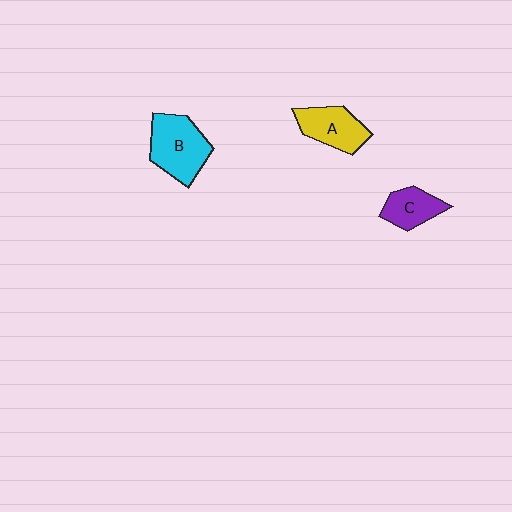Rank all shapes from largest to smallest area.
From largest to smallest: B (cyan), A (yellow), C (purple).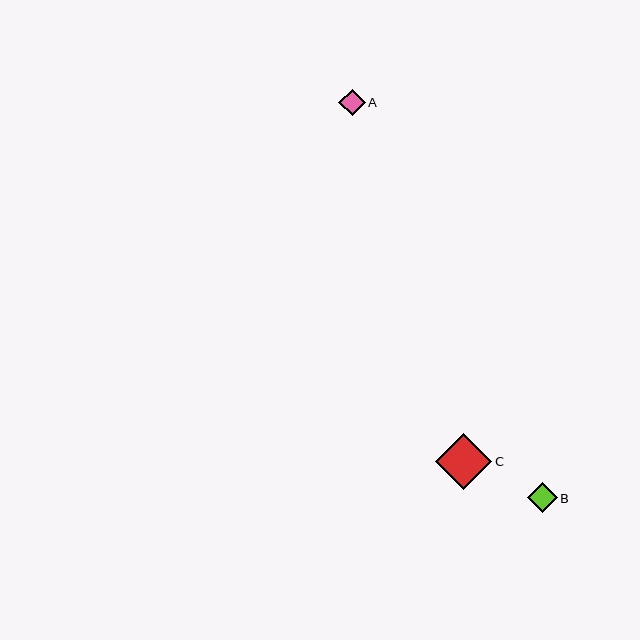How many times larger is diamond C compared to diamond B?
Diamond C is approximately 1.9 times the size of diamond B.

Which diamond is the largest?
Diamond C is the largest with a size of approximately 57 pixels.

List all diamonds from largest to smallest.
From largest to smallest: C, B, A.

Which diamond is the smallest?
Diamond A is the smallest with a size of approximately 27 pixels.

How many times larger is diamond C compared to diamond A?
Diamond C is approximately 2.1 times the size of diamond A.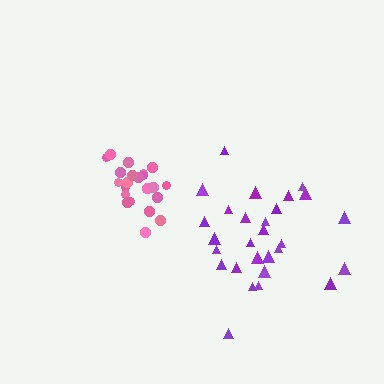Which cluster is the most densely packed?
Pink.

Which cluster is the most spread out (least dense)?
Purple.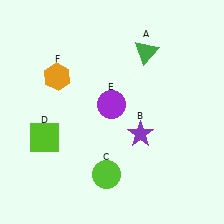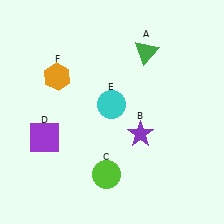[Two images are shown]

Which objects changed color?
D changed from lime to purple. E changed from purple to cyan.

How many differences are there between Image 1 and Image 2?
There are 2 differences between the two images.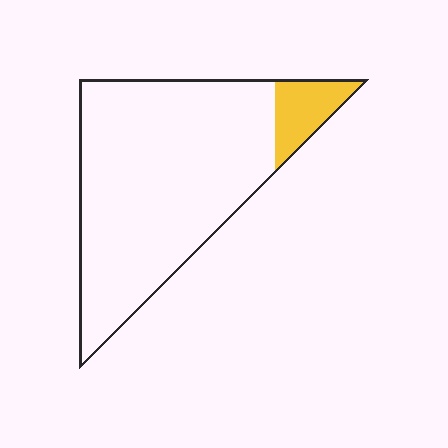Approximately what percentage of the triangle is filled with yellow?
Approximately 10%.